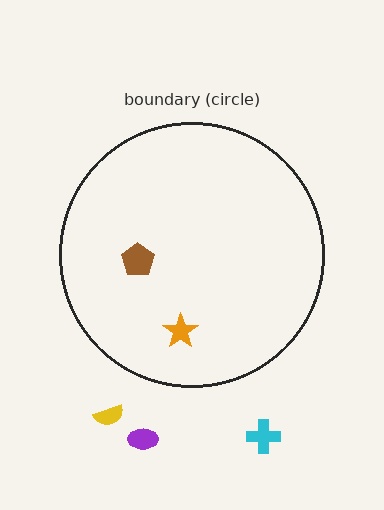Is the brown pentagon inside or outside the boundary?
Inside.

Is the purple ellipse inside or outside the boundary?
Outside.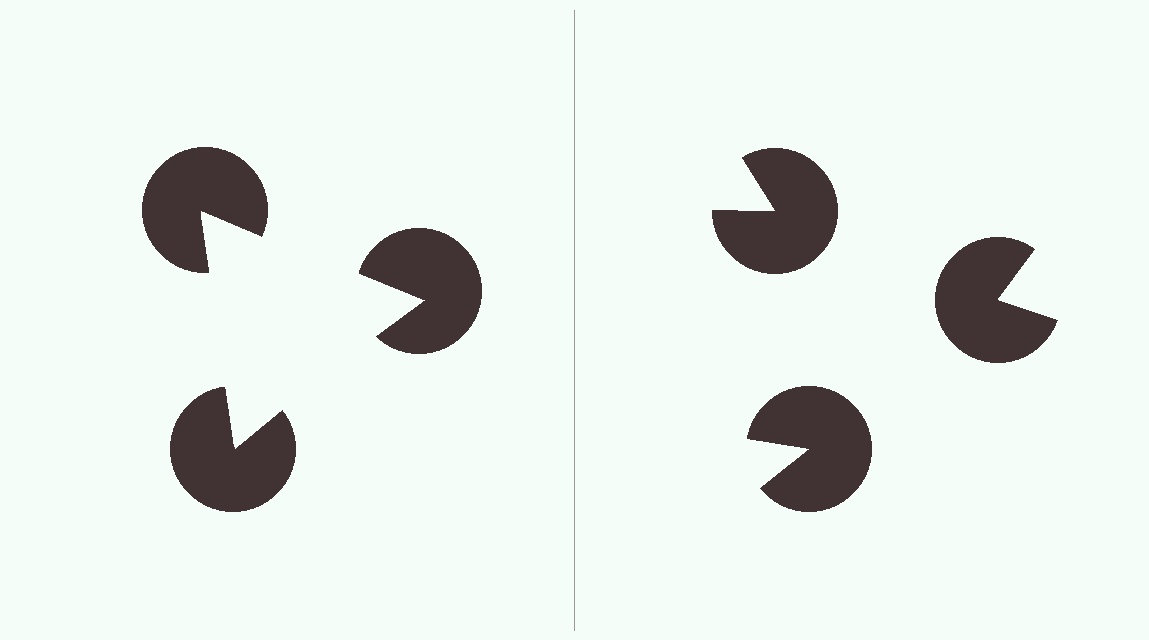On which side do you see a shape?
An illusory triangle appears on the left side. On the right side the wedge cuts are rotated, so no coherent shape forms.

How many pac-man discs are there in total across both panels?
6 — 3 on each side.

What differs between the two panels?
The pac-man discs are positioned identically on both sides; only the wedge orientations differ. On the left they align to a triangle; on the right they are misaligned.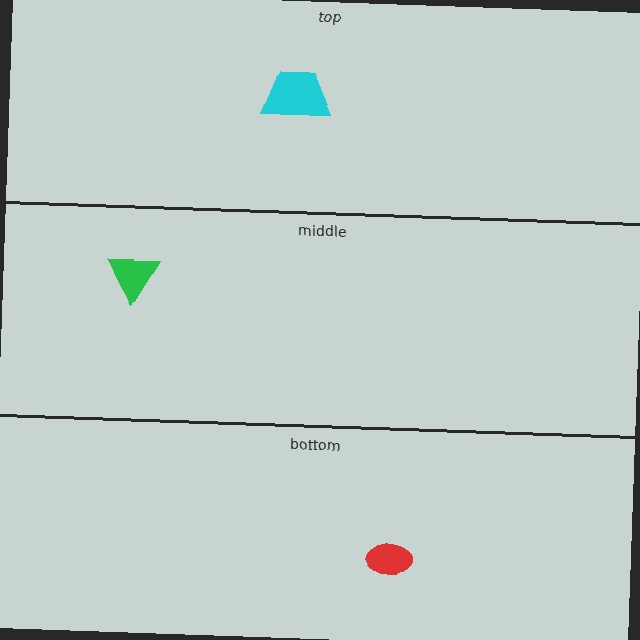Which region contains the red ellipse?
The bottom region.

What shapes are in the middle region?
The green triangle.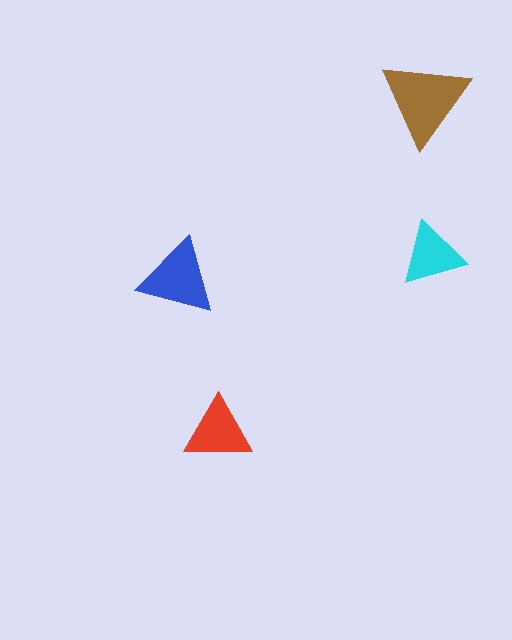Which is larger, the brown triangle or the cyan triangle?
The brown one.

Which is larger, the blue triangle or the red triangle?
The blue one.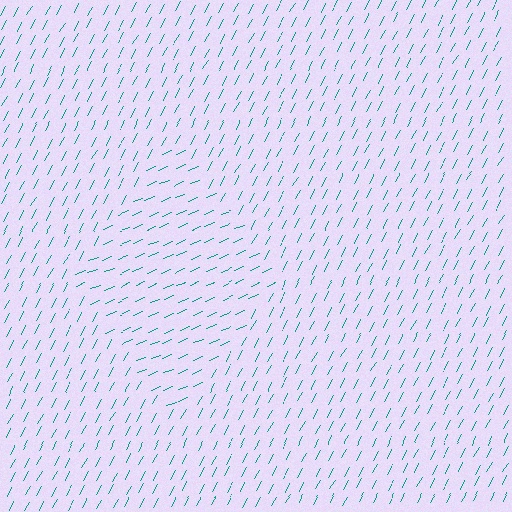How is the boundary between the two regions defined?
The boundary is defined purely by a change in line orientation (approximately 39 degrees difference). All lines are the same color and thickness.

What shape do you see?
I see a diamond.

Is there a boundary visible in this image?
Yes, there is a texture boundary formed by a change in line orientation.